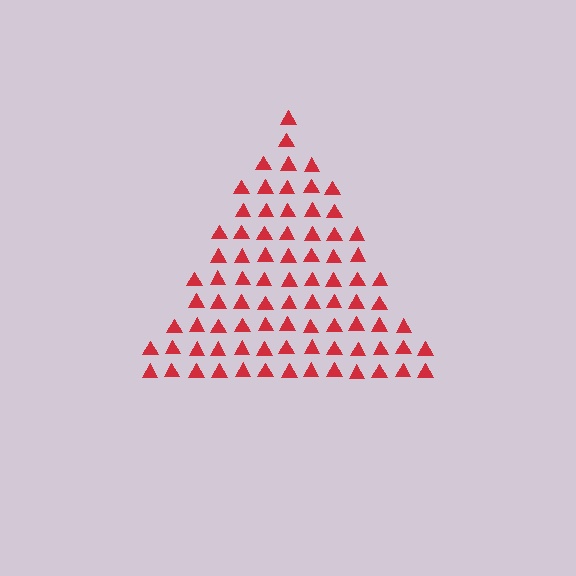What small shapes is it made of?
It is made of small triangles.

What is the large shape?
The large shape is a triangle.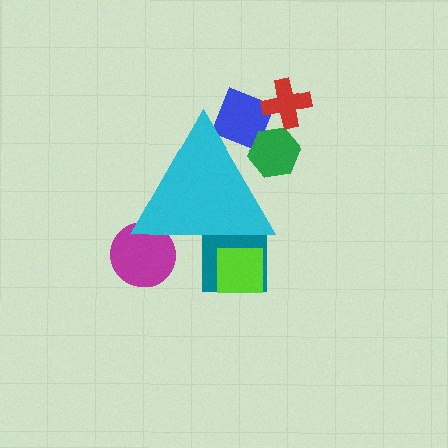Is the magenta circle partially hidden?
Yes, the magenta circle is partially hidden behind the cyan triangle.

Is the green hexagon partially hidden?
Yes, the green hexagon is partially hidden behind the cyan triangle.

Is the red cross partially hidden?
No, the red cross is fully visible.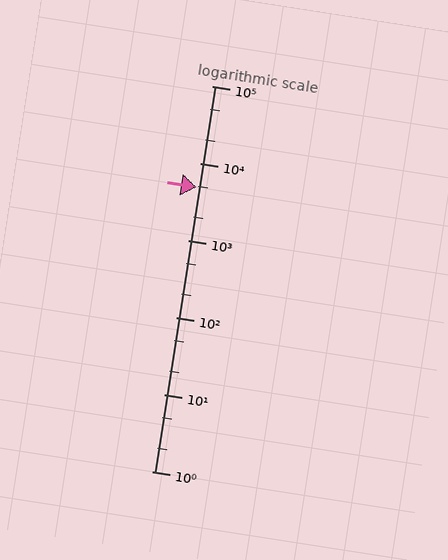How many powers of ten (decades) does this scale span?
The scale spans 5 decades, from 1 to 100000.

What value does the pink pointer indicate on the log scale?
The pointer indicates approximately 4900.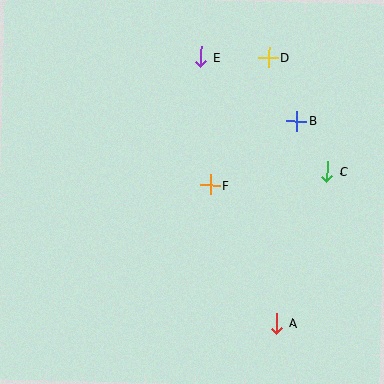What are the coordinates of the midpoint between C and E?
The midpoint between C and E is at (264, 114).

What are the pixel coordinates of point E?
Point E is at (201, 57).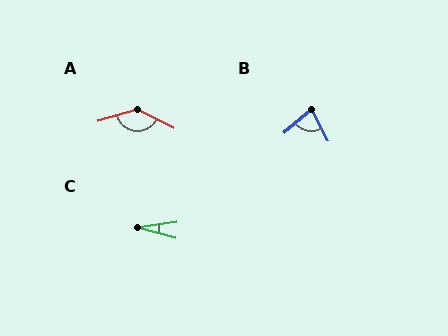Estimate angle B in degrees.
Approximately 77 degrees.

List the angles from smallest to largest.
C (24°), B (77°), A (136°).